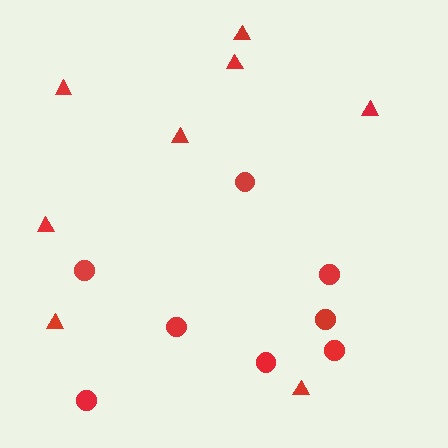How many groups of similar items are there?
There are 2 groups: one group of circles (8) and one group of triangles (8).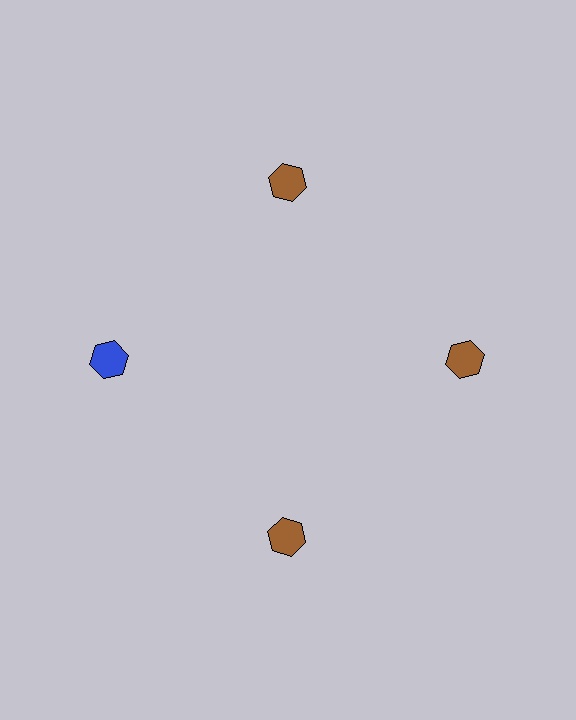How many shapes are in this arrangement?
There are 4 shapes arranged in a ring pattern.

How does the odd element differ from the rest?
It has a different color: blue instead of brown.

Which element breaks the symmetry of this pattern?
The blue hexagon at roughly the 9 o'clock position breaks the symmetry. All other shapes are brown hexagons.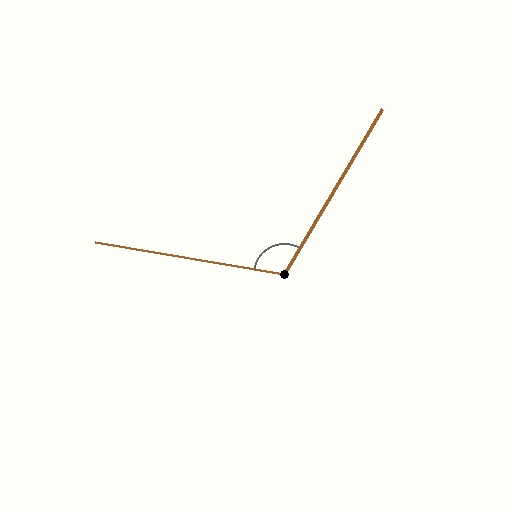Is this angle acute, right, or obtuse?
It is obtuse.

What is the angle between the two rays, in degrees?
Approximately 111 degrees.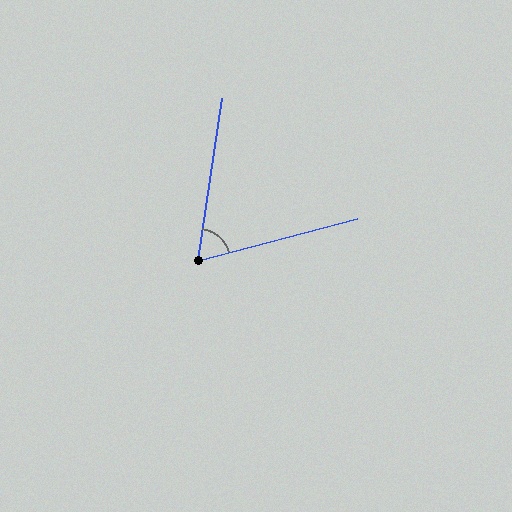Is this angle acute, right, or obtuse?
It is acute.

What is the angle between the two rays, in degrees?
Approximately 67 degrees.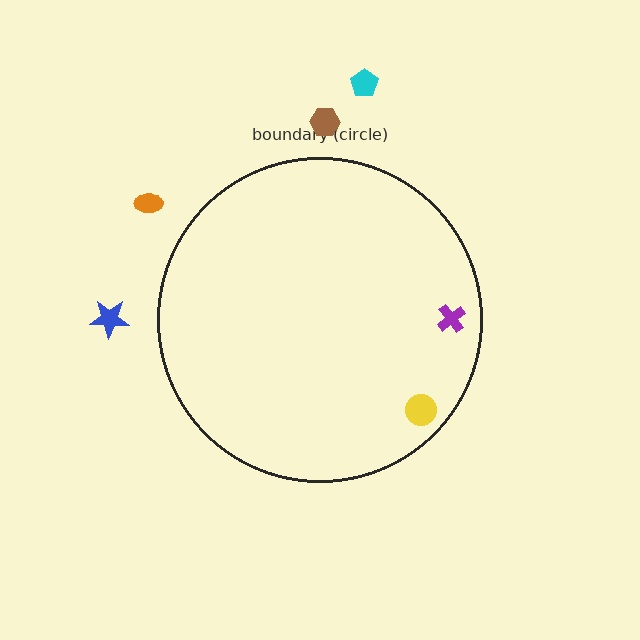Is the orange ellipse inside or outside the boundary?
Outside.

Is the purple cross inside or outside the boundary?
Inside.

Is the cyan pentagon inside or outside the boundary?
Outside.